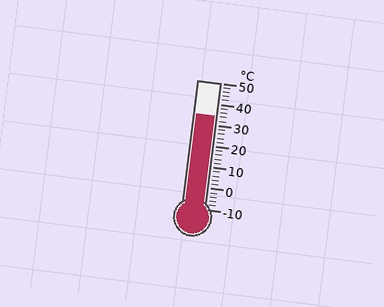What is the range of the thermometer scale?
The thermometer scale ranges from -10°C to 50°C.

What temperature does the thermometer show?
The thermometer shows approximately 34°C.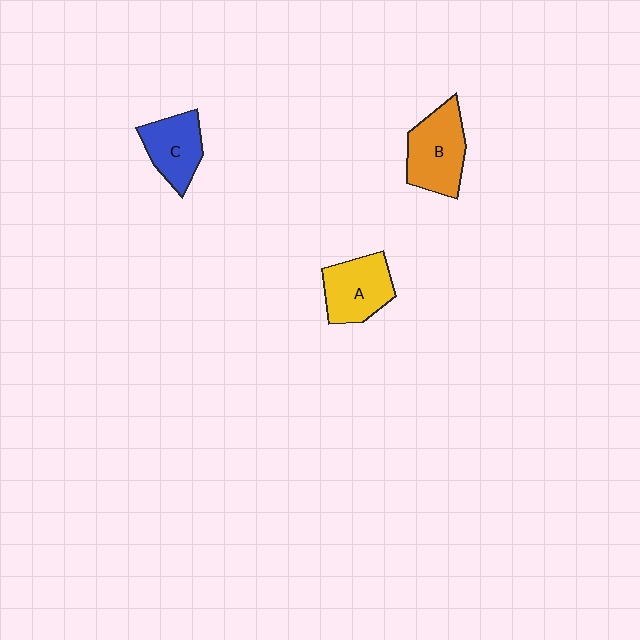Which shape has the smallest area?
Shape C (blue).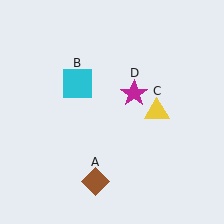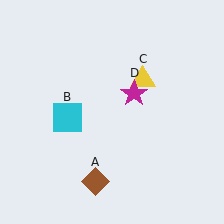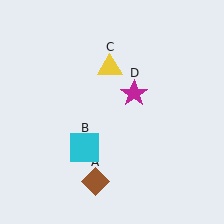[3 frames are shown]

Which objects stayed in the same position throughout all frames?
Brown diamond (object A) and magenta star (object D) remained stationary.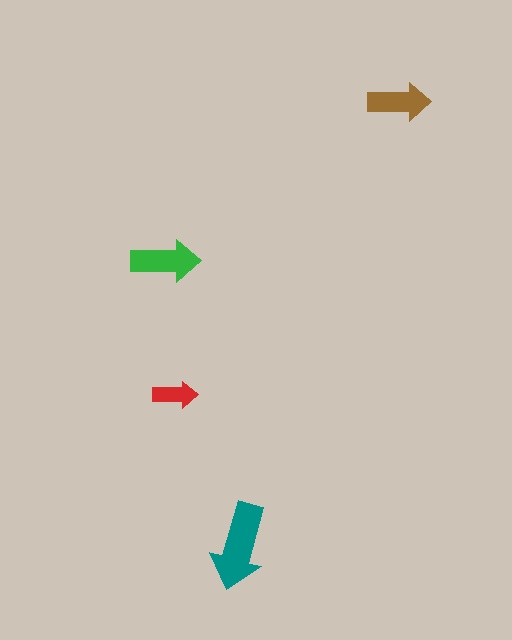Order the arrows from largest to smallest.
the teal one, the green one, the brown one, the red one.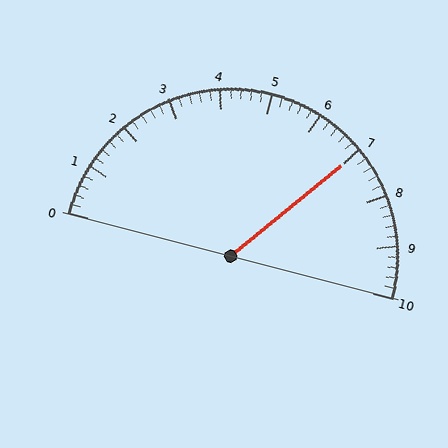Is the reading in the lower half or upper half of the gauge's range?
The reading is in the upper half of the range (0 to 10).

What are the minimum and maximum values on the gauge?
The gauge ranges from 0 to 10.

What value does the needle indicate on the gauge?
The needle indicates approximately 7.0.